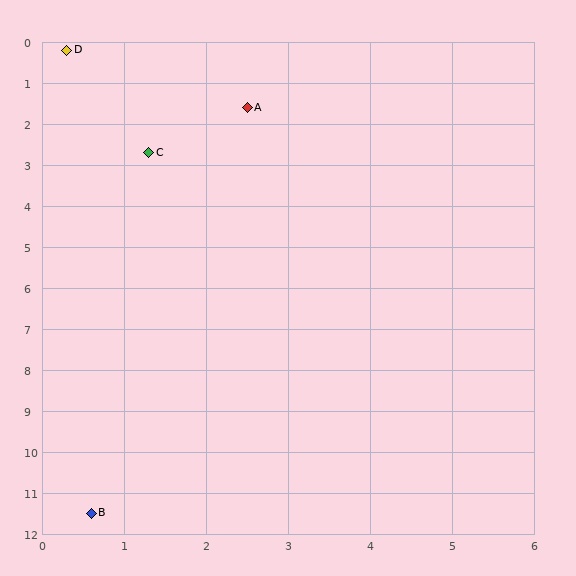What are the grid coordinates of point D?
Point D is at approximately (0.3, 0.2).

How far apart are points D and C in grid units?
Points D and C are about 2.7 grid units apart.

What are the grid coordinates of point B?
Point B is at approximately (0.6, 11.5).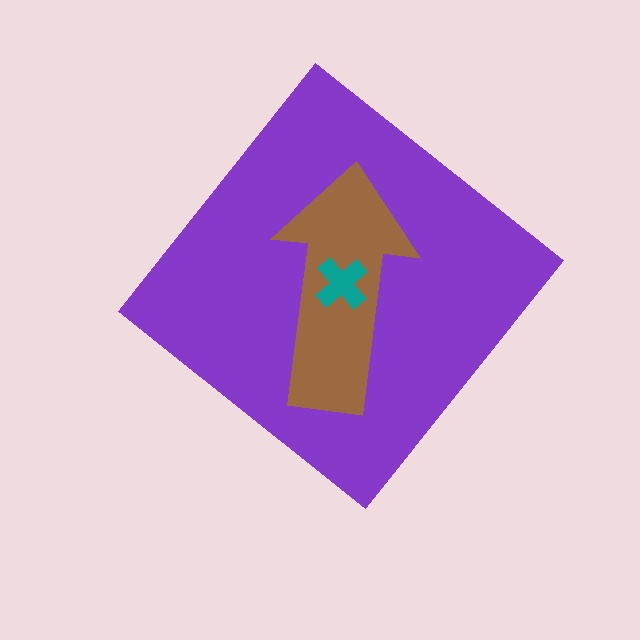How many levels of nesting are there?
3.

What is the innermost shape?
The teal cross.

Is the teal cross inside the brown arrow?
Yes.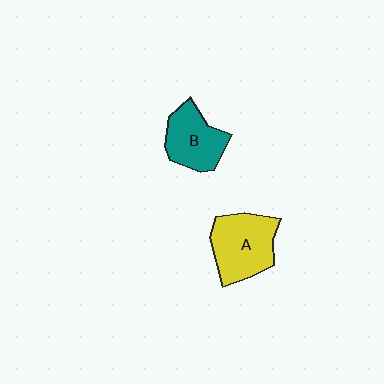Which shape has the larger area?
Shape A (yellow).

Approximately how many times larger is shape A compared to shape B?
Approximately 1.3 times.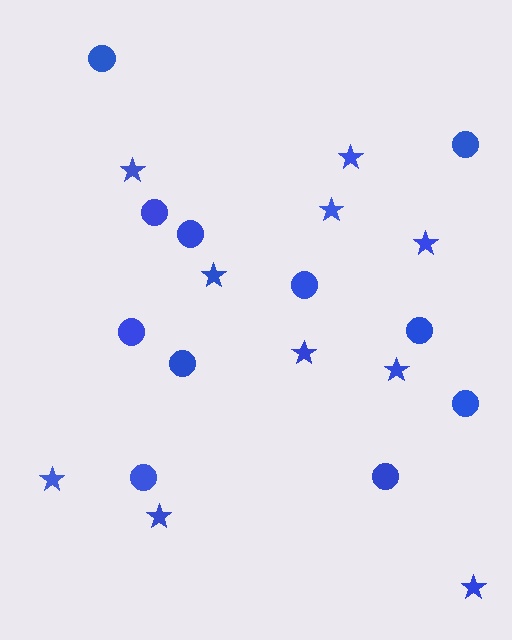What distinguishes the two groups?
There are 2 groups: one group of circles (11) and one group of stars (10).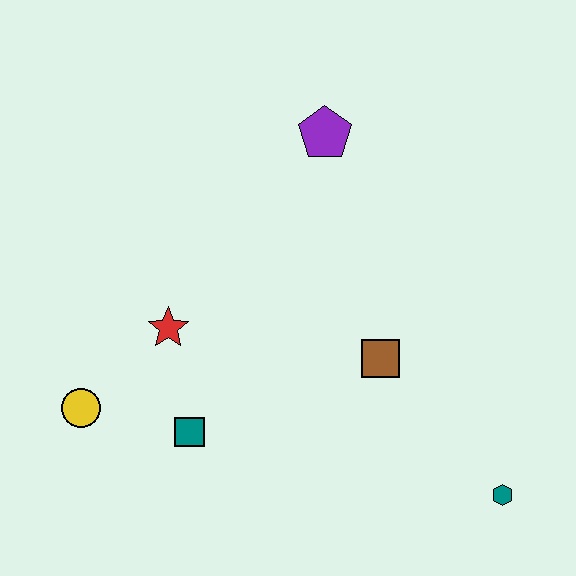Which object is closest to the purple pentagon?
The brown square is closest to the purple pentagon.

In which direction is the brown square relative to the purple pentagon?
The brown square is below the purple pentagon.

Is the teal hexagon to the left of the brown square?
No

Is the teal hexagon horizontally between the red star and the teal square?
No